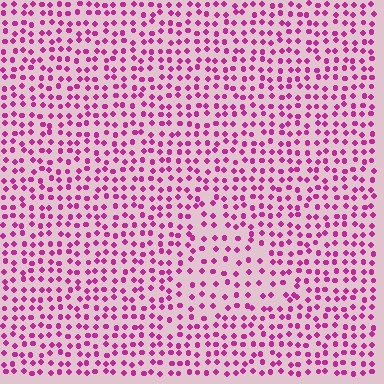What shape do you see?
I see a triangle.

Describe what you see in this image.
The image contains small magenta elements arranged at two different densities. A triangle-shaped region is visible where the elements are less densely packed than the surrounding area.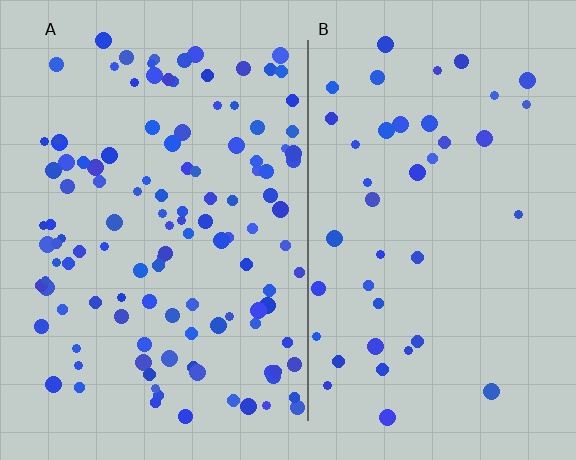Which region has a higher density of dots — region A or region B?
A (the left).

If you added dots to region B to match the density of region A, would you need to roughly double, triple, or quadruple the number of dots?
Approximately triple.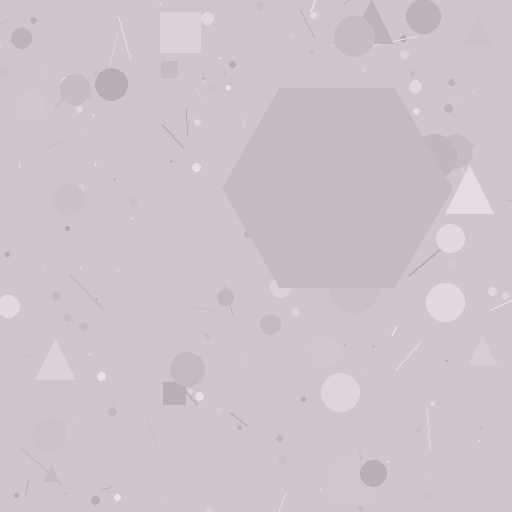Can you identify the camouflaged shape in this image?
The camouflaged shape is a hexagon.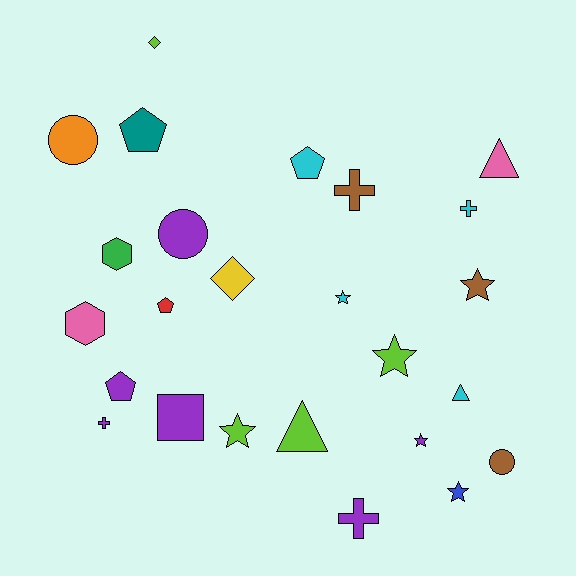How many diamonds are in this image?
There are 2 diamonds.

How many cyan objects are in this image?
There are 4 cyan objects.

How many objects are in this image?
There are 25 objects.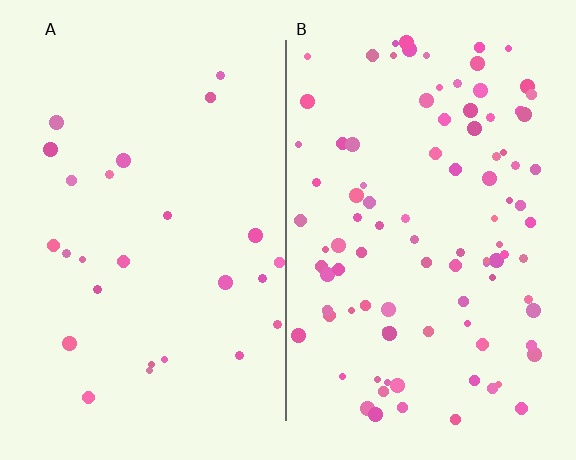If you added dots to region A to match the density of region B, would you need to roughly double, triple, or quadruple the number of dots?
Approximately quadruple.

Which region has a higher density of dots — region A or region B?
B (the right).